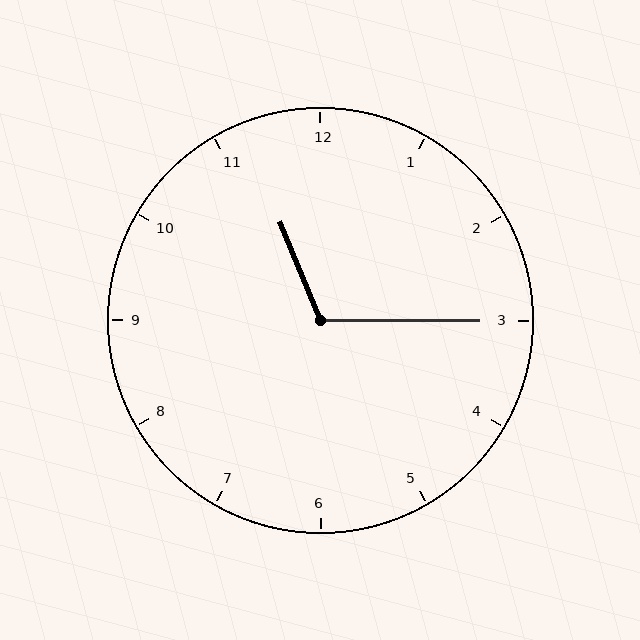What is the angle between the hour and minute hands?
Approximately 112 degrees.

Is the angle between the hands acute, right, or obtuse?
It is obtuse.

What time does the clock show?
11:15.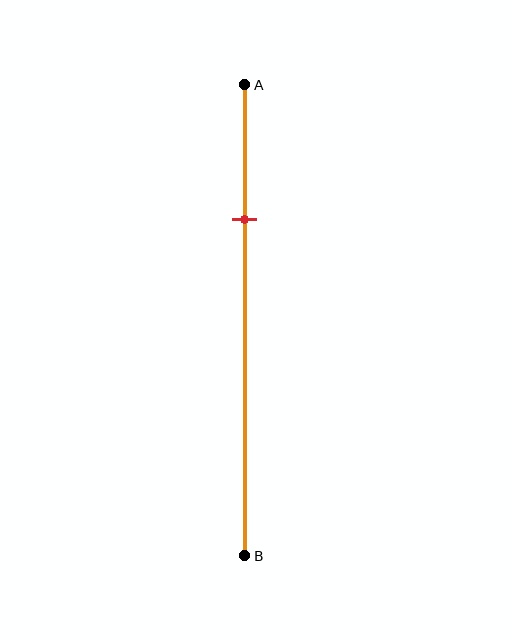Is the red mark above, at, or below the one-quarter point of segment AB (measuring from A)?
The red mark is below the one-quarter point of segment AB.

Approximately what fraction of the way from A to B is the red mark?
The red mark is approximately 30% of the way from A to B.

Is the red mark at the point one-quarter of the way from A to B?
No, the mark is at about 30% from A, not at the 25% one-quarter point.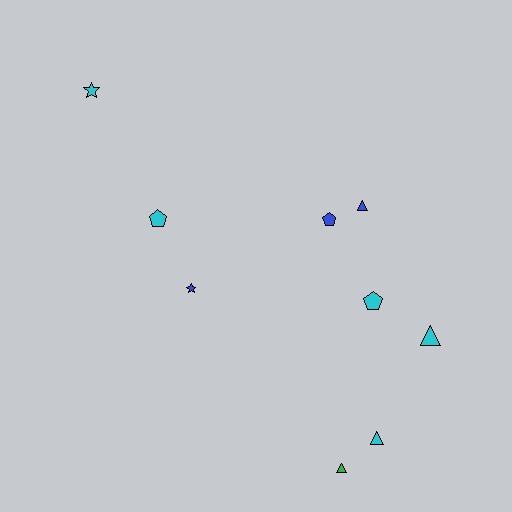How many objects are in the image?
There are 9 objects.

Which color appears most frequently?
Cyan, with 5 objects.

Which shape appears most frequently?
Triangle, with 4 objects.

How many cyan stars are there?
There is 1 cyan star.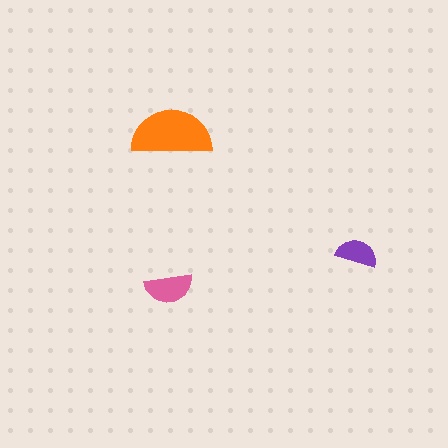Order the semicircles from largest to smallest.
the orange one, the pink one, the purple one.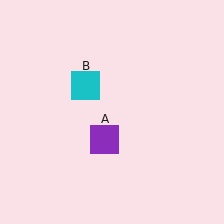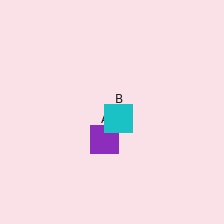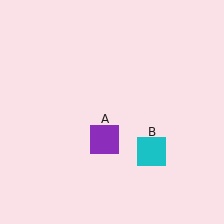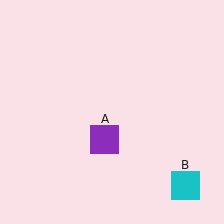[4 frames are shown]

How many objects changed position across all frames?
1 object changed position: cyan square (object B).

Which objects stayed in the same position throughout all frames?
Purple square (object A) remained stationary.